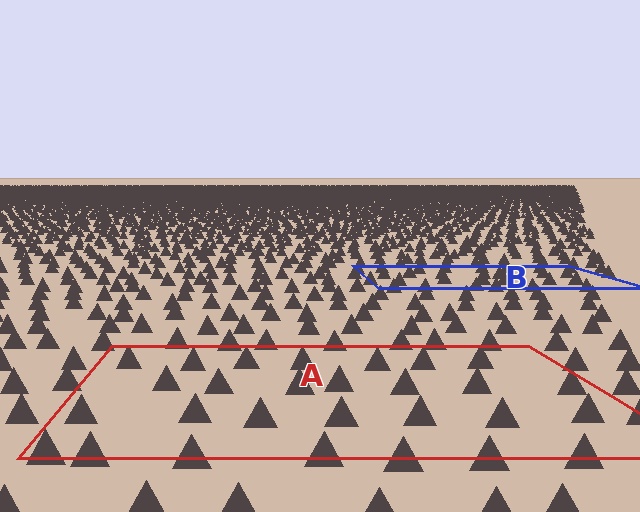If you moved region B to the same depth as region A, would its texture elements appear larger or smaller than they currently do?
They would appear larger. At a closer depth, the same texture elements are projected at a bigger on-screen size.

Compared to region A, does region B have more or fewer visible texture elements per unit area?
Region B has more texture elements per unit area — they are packed more densely because it is farther away.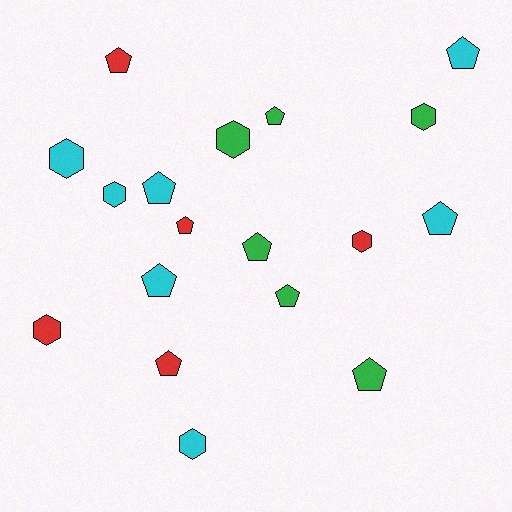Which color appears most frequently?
Cyan, with 7 objects.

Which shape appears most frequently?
Pentagon, with 11 objects.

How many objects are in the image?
There are 18 objects.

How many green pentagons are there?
There are 4 green pentagons.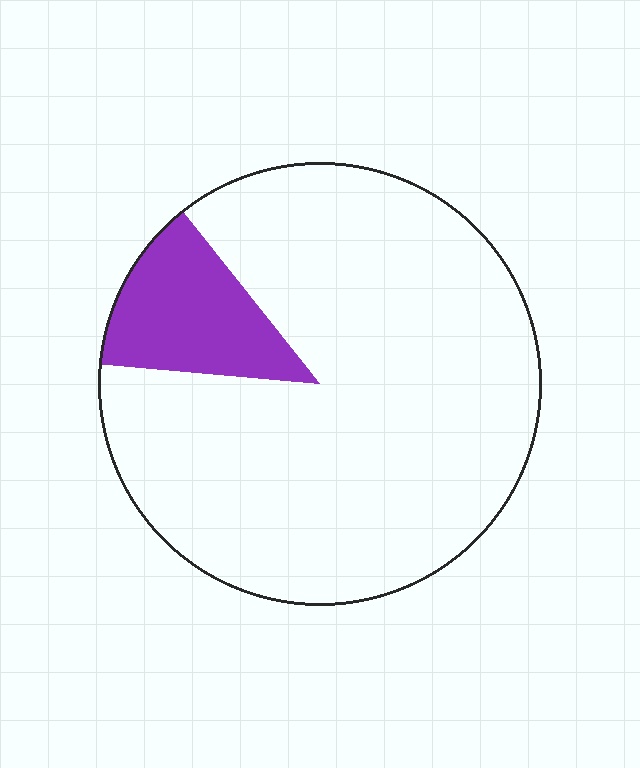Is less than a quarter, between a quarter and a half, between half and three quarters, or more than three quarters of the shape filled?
Less than a quarter.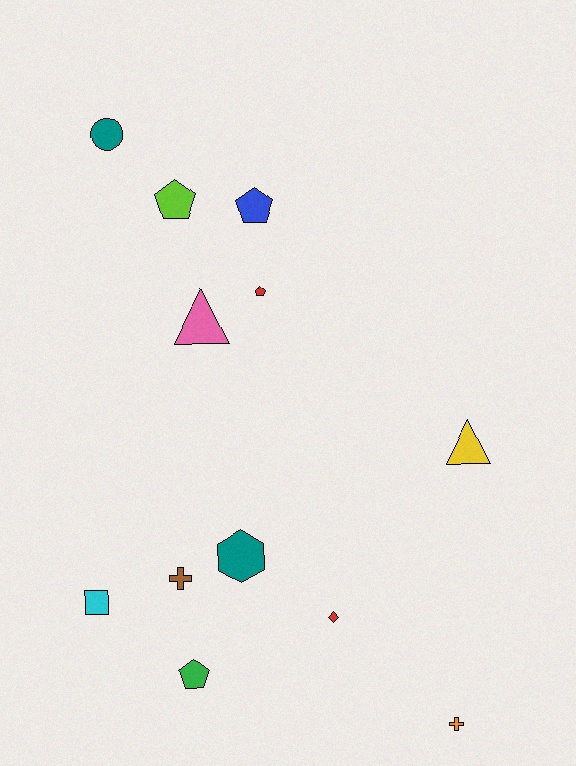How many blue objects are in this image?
There is 1 blue object.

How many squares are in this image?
There is 1 square.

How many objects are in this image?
There are 12 objects.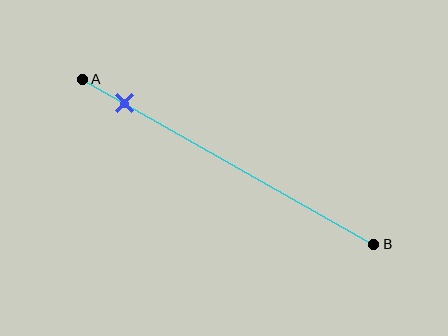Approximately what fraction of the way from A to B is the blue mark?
The blue mark is approximately 15% of the way from A to B.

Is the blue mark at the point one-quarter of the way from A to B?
No, the mark is at about 15% from A, not at the 25% one-quarter point.